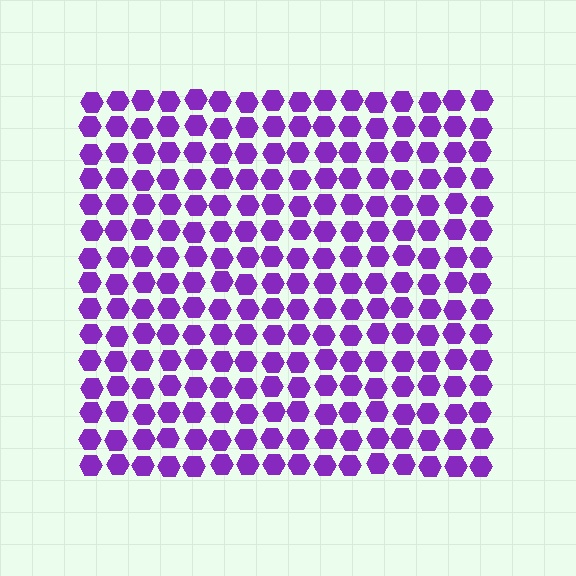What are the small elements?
The small elements are hexagons.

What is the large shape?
The large shape is a square.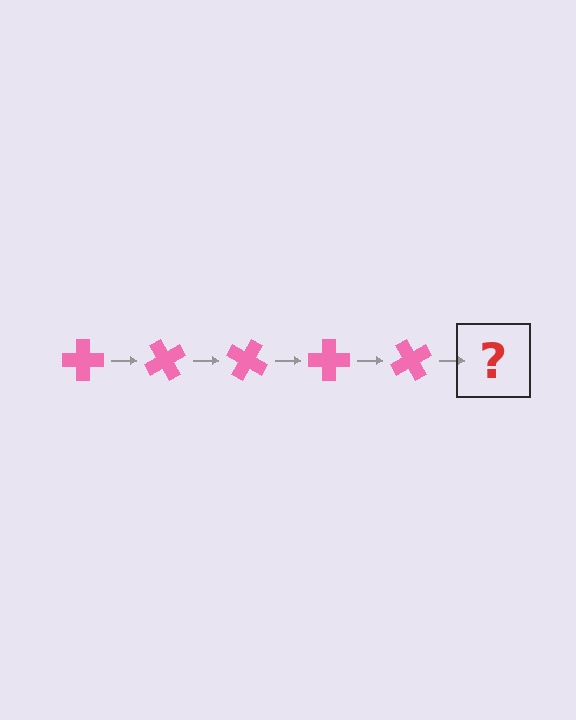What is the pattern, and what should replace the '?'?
The pattern is that the cross rotates 60 degrees each step. The '?' should be a pink cross rotated 300 degrees.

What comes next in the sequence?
The next element should be a pink cross rotated 300 degrees.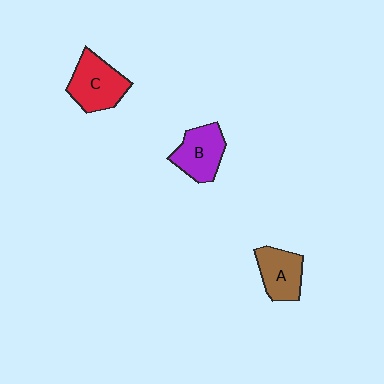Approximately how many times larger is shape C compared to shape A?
Approximately 1.3 times.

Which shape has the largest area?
Shape C (red).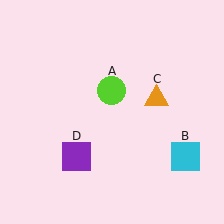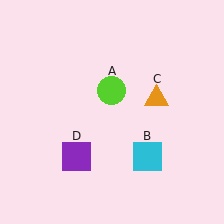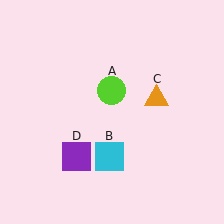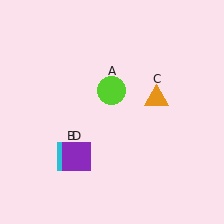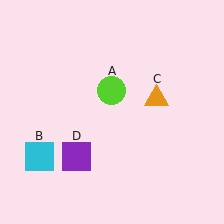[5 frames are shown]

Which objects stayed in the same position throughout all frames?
Lime circle (object A) and orange triangle (object C) and purple square (object D) remained stationary.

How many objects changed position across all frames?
1 object changed position: cyan square (object B).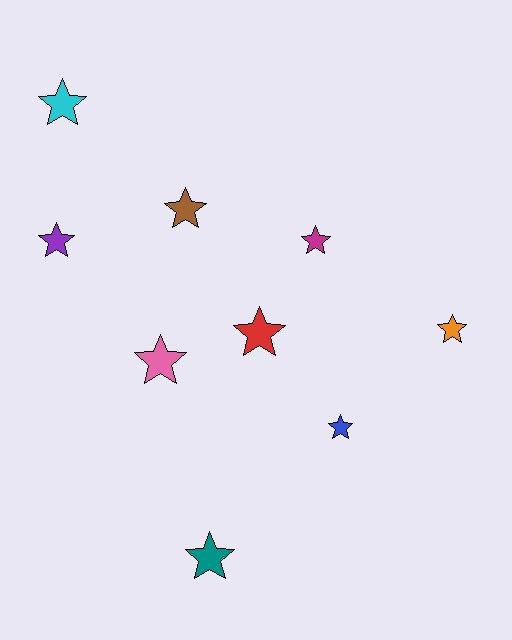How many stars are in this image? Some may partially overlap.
There are 9 stars.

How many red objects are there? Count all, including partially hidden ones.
There is 1 red object.